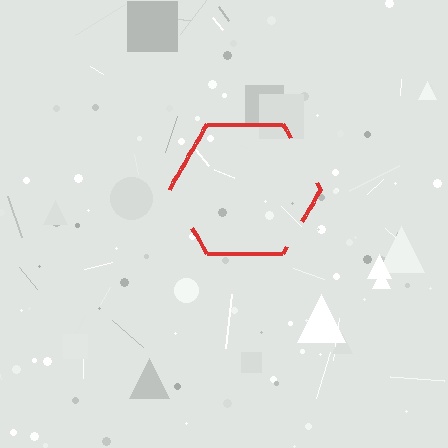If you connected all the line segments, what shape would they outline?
They would outline a hexagon.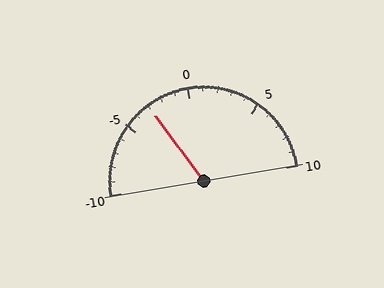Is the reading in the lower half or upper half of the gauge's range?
The reading is in the lower half of the range (-10 to 10).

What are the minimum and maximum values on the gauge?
The gauge ranges from -10 to 10.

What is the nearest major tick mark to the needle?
The nearest major tick mark is -5.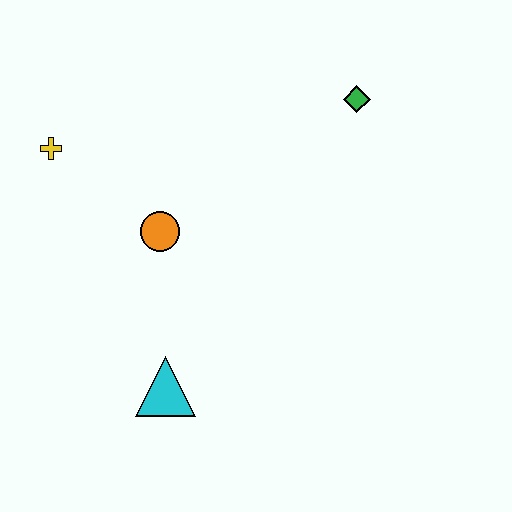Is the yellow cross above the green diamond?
No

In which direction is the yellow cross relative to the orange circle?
The yellow cross is to the left of the orange circle.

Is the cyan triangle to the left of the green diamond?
Yes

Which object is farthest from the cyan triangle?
The green diamond is farthest from the cyan triangle.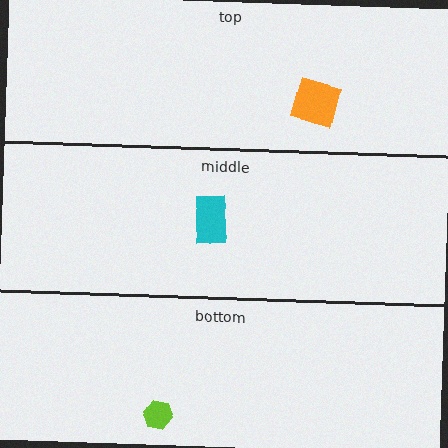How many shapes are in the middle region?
1.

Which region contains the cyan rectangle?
The middle region.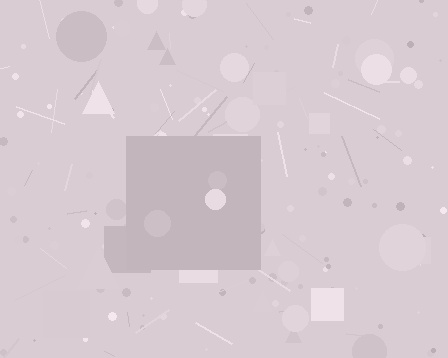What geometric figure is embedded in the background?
A square is embedded in the background.